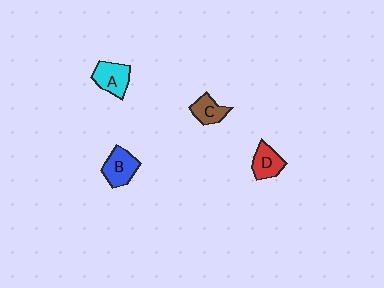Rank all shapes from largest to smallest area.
From largest to smallest: B (blue), A (cyan), D (red), C (brown).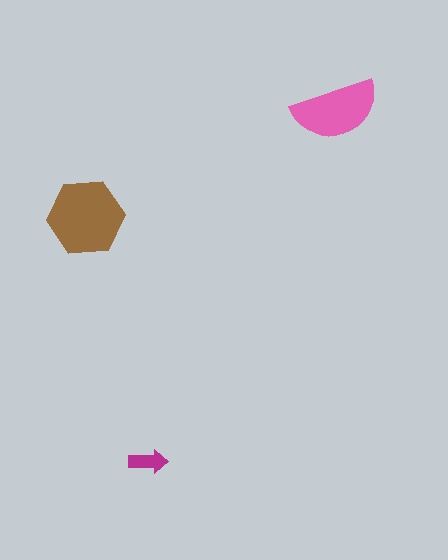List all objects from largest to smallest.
The brown hexagon, the pink semicircle, the magenta arrow.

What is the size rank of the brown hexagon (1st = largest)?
1st.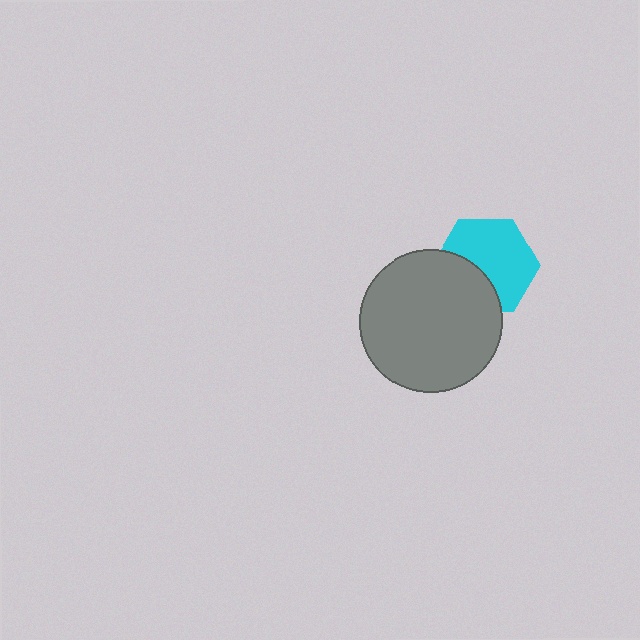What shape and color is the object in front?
The object in front is a gray circle.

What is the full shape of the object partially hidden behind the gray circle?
The partially hidden object is a cyan hexagon.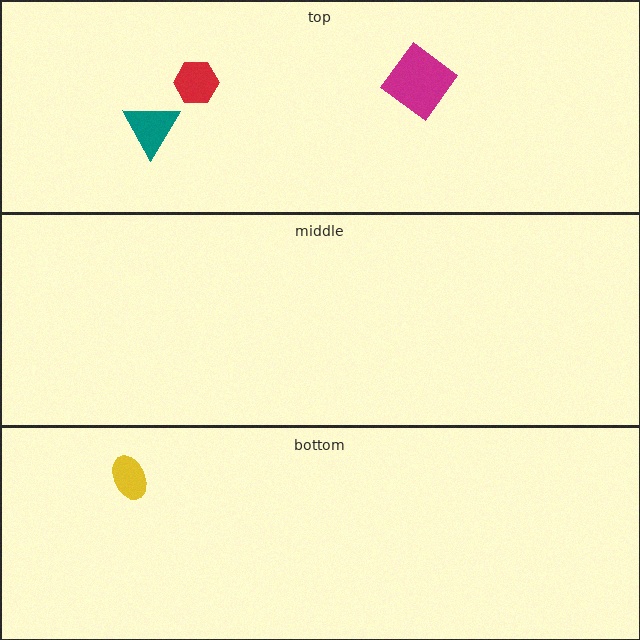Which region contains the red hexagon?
The top region.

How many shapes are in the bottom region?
1.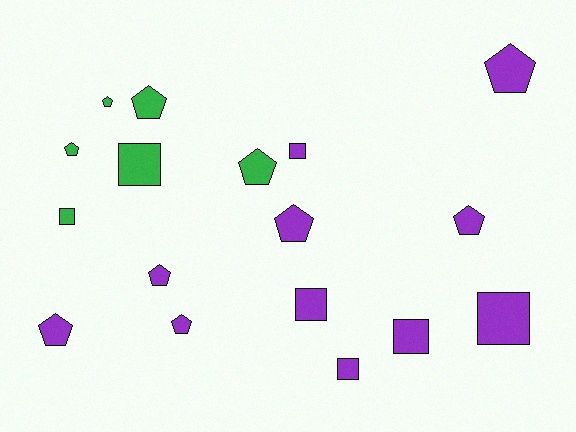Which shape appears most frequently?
Pentagon, with 10 objects.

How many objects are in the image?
There are 17 objects.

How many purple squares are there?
There are 5 purple squares.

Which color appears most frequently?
Purple, with 11 objects.